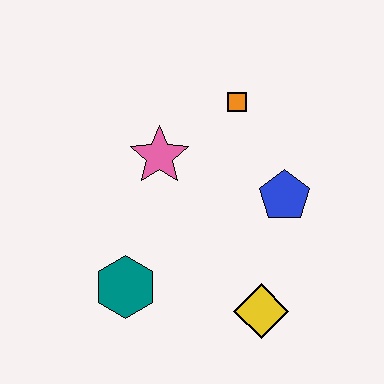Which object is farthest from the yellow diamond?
The orange square is farthest from the yellow diamond.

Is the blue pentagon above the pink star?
No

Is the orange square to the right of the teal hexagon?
Yes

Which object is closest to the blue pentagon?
The orange square is closest to the blue pentagon.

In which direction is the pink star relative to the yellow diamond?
The pink star is above the yellow diamond.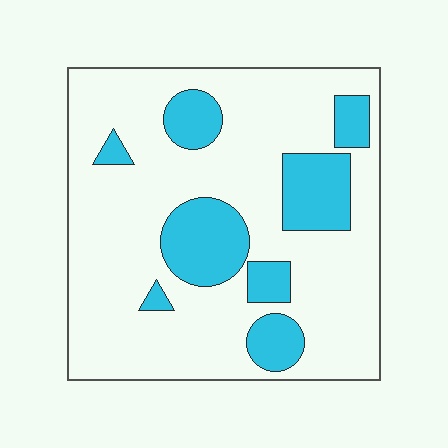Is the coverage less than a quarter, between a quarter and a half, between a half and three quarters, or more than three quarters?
Less than a quarter.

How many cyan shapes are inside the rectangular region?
8.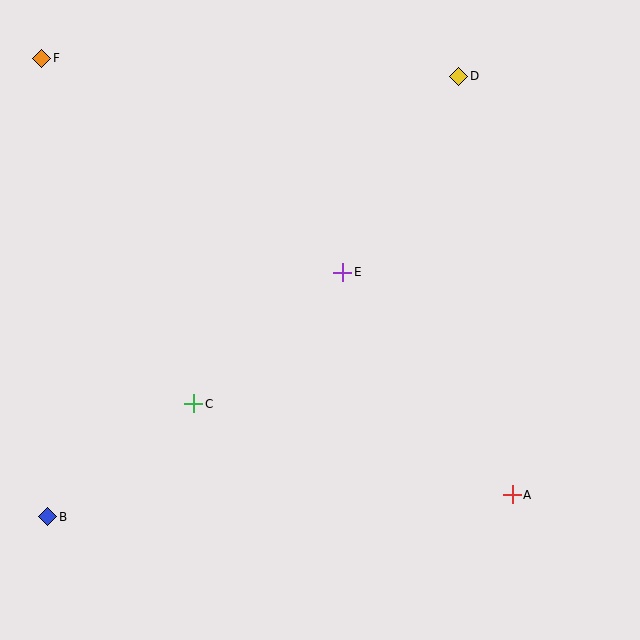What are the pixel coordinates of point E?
Point E is at (343, 272).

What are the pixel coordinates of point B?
Point B is at (48, 517).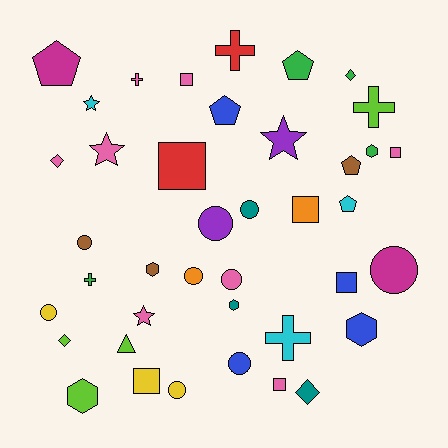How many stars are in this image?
There are 4 stars.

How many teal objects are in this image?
There are 3 teal objects.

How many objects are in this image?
There are 40 objects.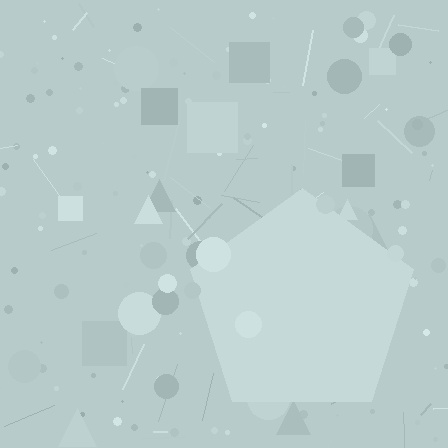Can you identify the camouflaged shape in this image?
The camouflaged shape is a pentagon.